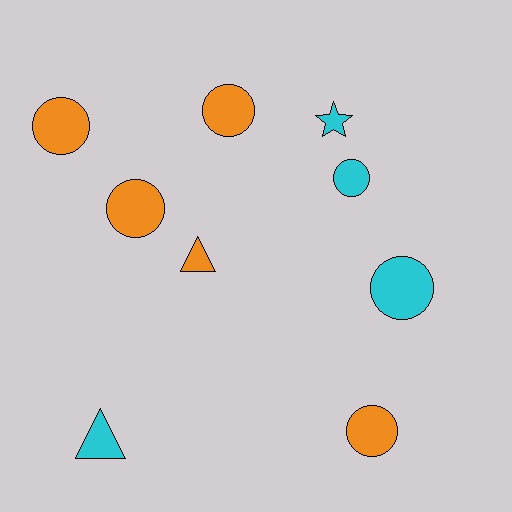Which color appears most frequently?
Orange, with 5 objects.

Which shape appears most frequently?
Circle, with 6 objects.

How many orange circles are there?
There are 4 orange circles.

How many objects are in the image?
There are 9 objects.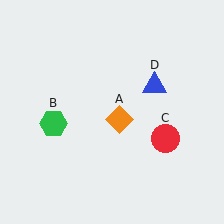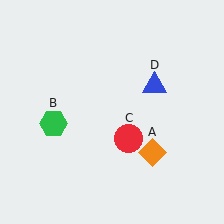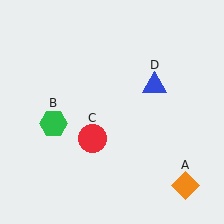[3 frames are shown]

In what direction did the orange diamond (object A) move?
The orange diamond (object A) moved down and to the right.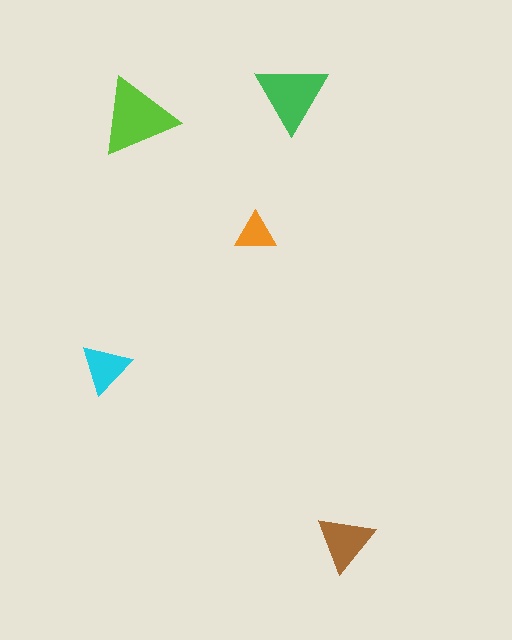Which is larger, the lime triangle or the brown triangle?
The lime one.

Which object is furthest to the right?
The brown triangle is rightmost.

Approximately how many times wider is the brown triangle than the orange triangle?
About 1.5 times wider.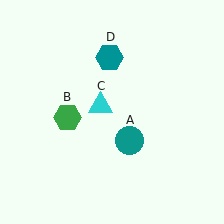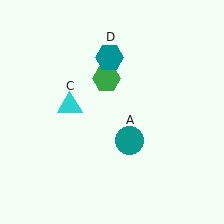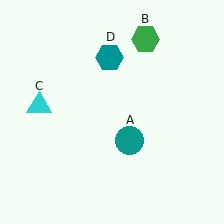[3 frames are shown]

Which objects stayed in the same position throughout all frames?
Teal circle (object A) and teal hexagon (object D) remained stationary.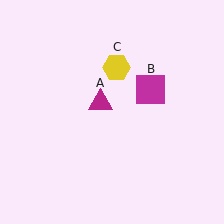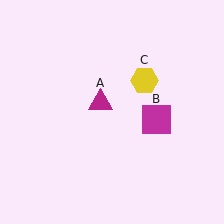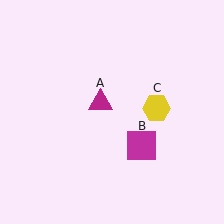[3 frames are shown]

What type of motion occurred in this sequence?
The magenta square (object B), yellow hexagon (object C) rotated clockwise around the center of the scene.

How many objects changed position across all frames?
2 objects changed position: magenta square (object B), yellow hexagon (object C).